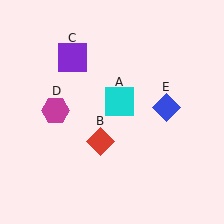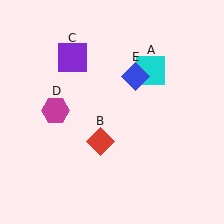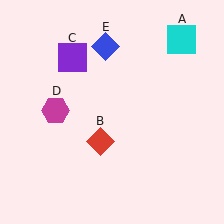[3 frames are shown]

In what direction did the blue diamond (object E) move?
The blue diamond (object E) moved up and to the left.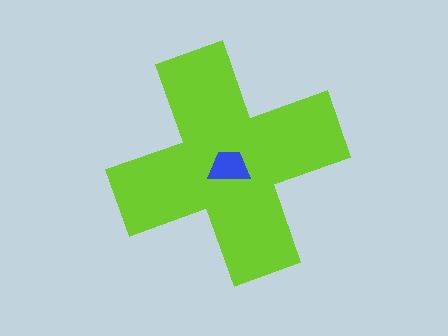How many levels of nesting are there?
2.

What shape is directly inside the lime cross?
The blue trapezoid.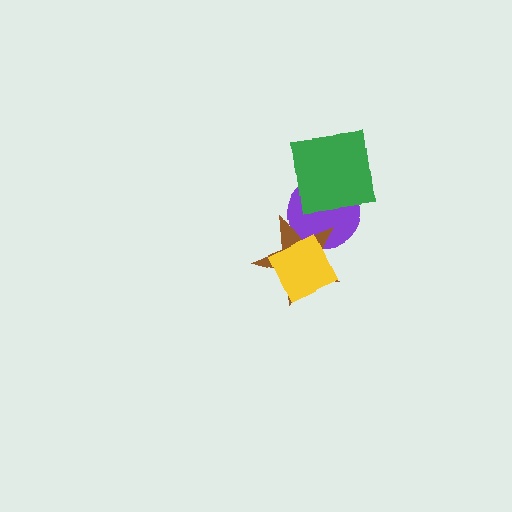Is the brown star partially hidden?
Yes, it is partially covered by another shape.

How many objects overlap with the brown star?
2 objects overlap with the brown star.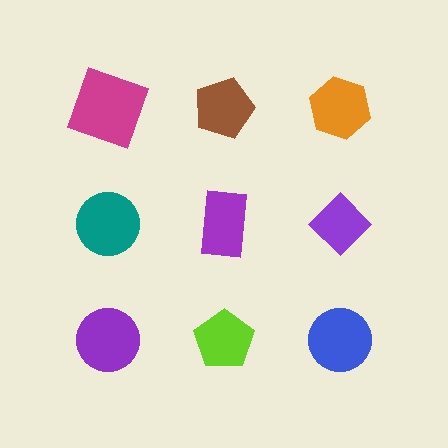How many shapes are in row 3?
3 shapes.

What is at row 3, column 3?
A blue circle.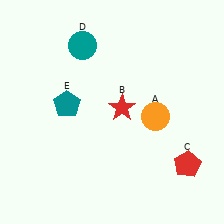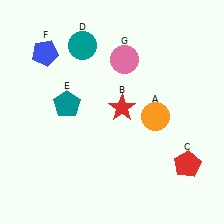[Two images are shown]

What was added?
A blue pentagon (F), a pink circle (G) were added in Image 2.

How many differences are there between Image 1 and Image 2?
There are 2 differences between the two images.